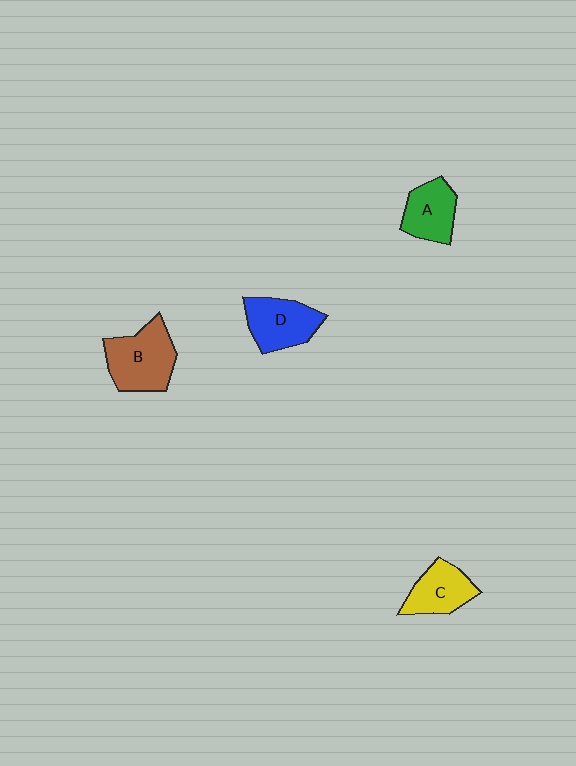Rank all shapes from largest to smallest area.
From largest to smallest: B (brown), D (blue), C (yellow), A (green).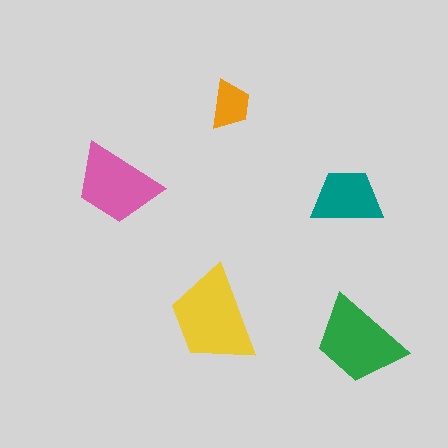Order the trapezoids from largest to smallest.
the yellow one, the green one, the pink one, the teal one, the orange one.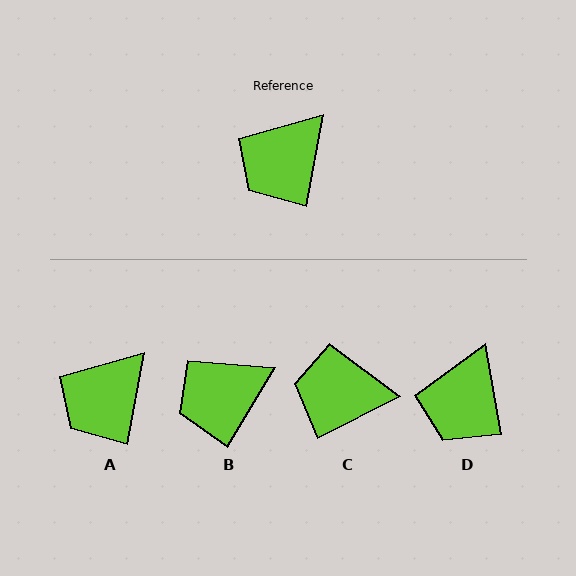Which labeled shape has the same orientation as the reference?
A.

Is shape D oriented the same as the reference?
No, it is off by about 21 degrees.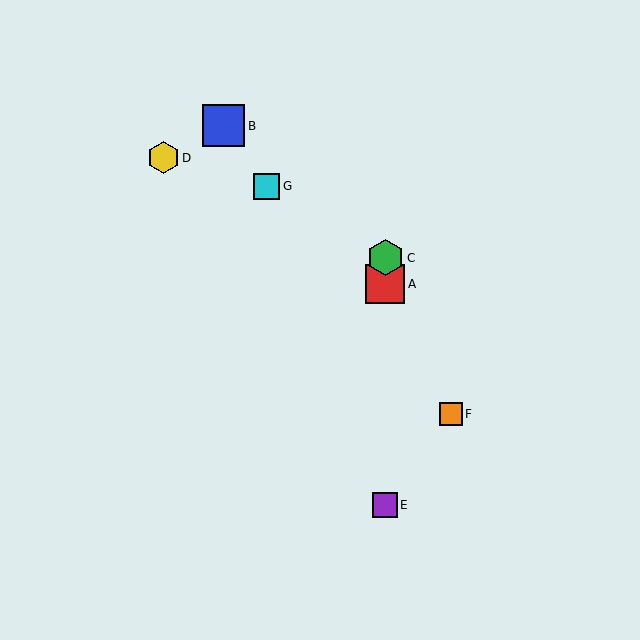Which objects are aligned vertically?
Objects A, C, E are aligned vertically.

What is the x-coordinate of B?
Object B is at x≈224.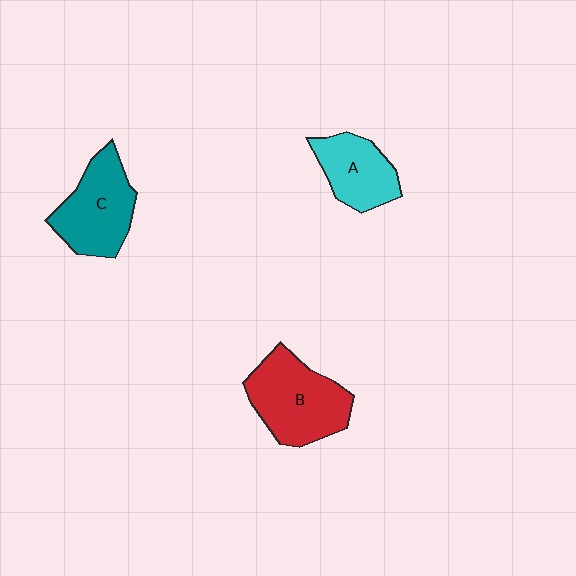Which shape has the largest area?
Shape B (red).